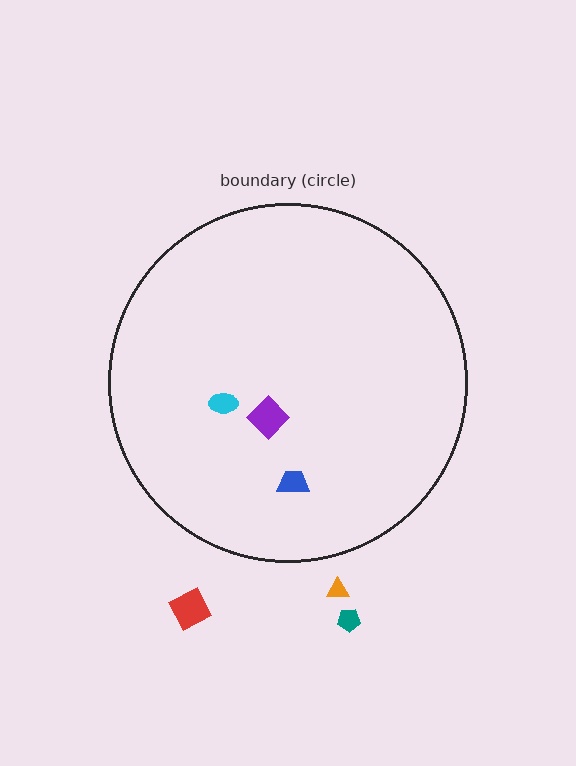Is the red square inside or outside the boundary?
Outside.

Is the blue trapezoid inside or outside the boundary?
Inside.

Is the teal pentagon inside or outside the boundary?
Outside.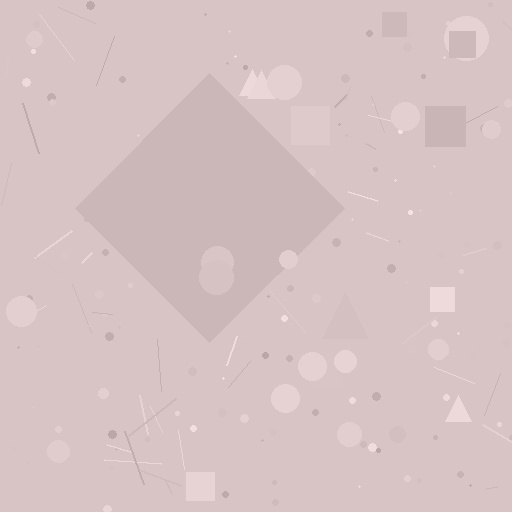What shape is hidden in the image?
A diamond is hidden in the image.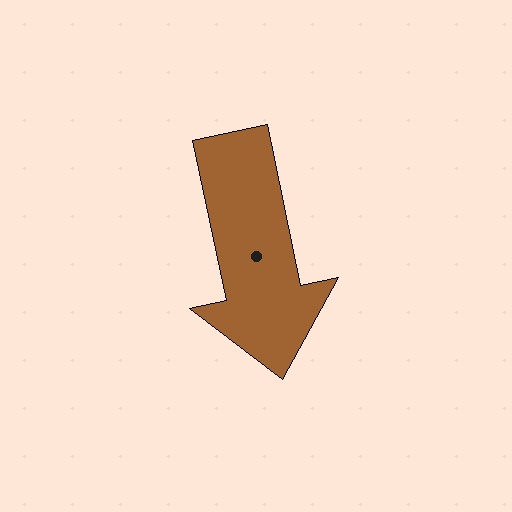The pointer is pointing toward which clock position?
Roughly 6 o'clock.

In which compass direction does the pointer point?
South.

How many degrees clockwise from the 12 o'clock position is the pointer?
Approximately 168 degrees.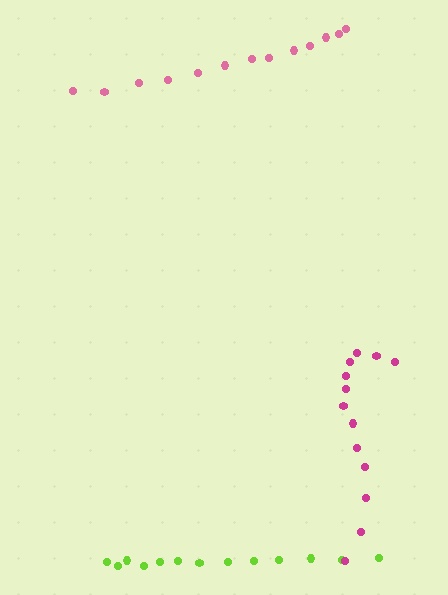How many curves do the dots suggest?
There are 3 distinct paths.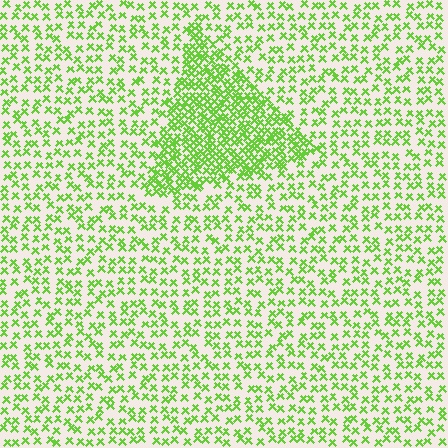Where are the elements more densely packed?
The elements are more densely packed inside the triangle boundary.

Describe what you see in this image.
The image contains small lime elements arranged at two different densities. A triangle-shaped region is visible where the elements are more densely packed than the surrounding area.